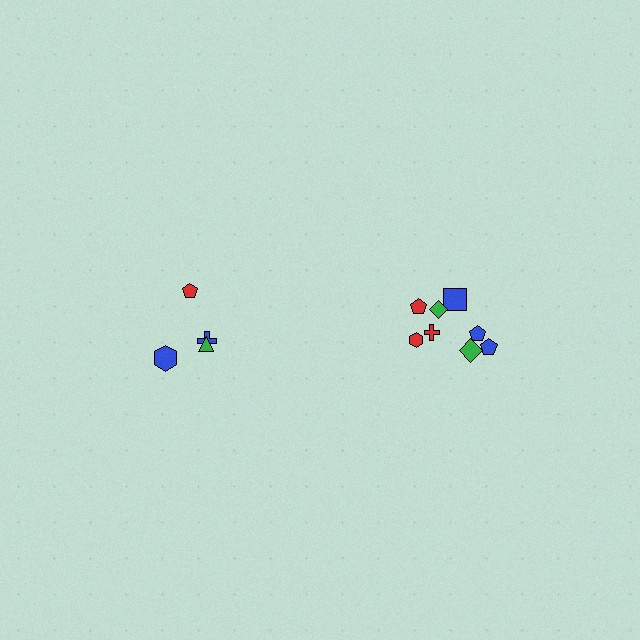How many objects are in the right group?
There are 8 objects.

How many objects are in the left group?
There are 4 objects.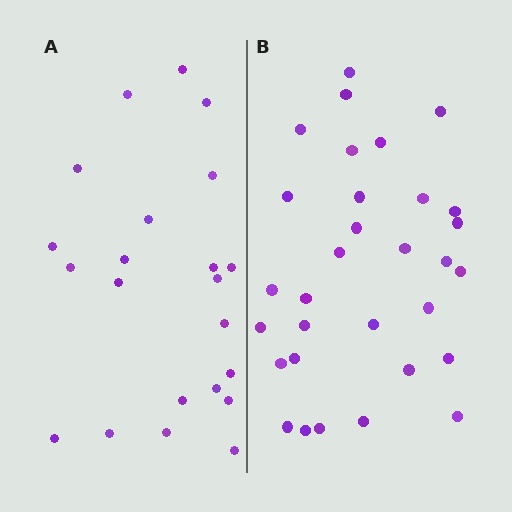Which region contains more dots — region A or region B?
Region B (the right region) has more dots.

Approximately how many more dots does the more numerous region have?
Region B has roughly 8 or so more dots than region A.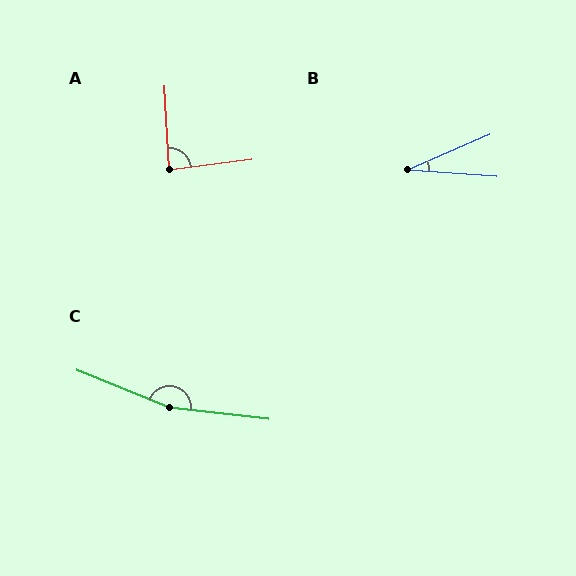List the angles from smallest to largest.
B (27°), A (85°), C (164°).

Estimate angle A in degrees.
Approximately 85 degrees.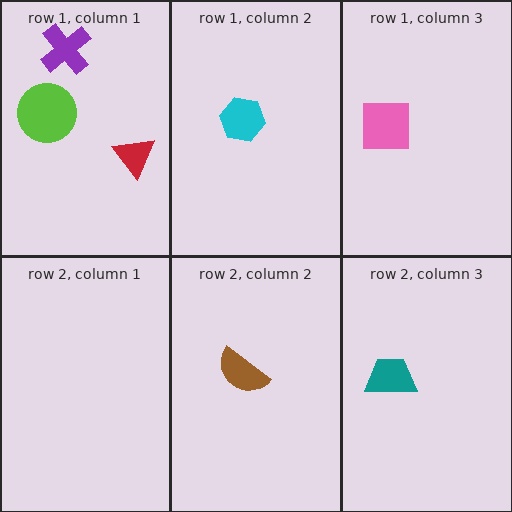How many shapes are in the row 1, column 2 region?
1.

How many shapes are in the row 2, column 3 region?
1.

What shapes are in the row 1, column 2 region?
The cyan hexagon.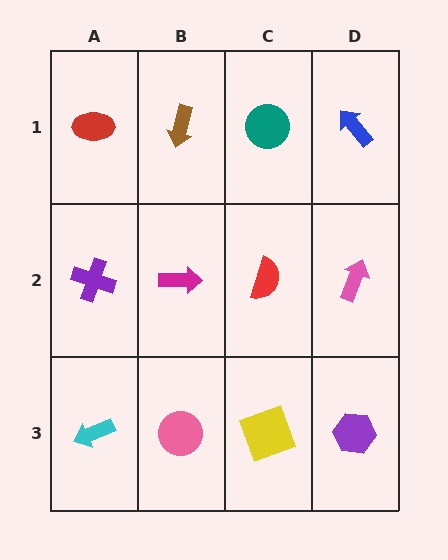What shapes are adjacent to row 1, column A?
A purple cross (row 2, column A), a brown arrow (row 1, column B).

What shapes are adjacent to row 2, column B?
A brown arrow (row 1, column B), a pink circle (row 3, column B), a purple cross (row 2, column A), a red semicircle (row 2, column C).